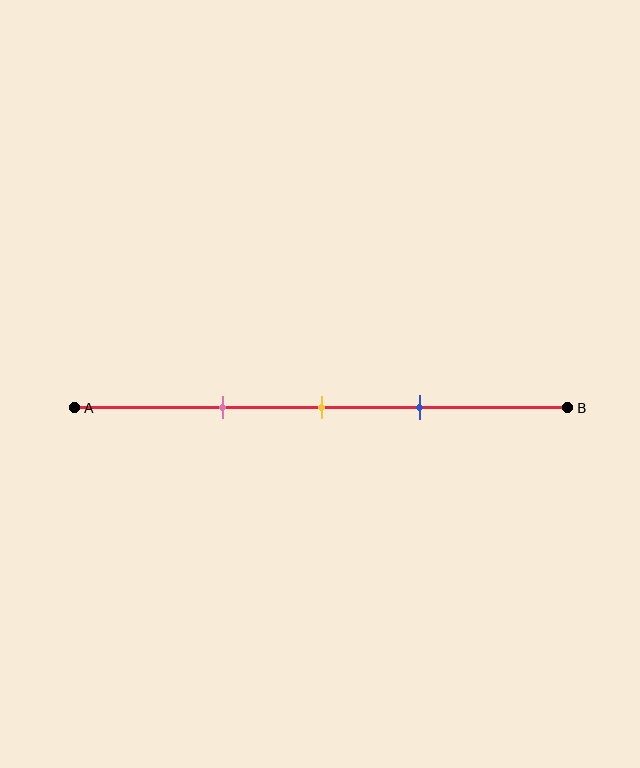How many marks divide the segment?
There are 3 marks dividing the segment.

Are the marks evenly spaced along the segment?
Yes, the marks are approximately evenly spaced.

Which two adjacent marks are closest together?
The yellow and blue marks are the closest adjacent pair.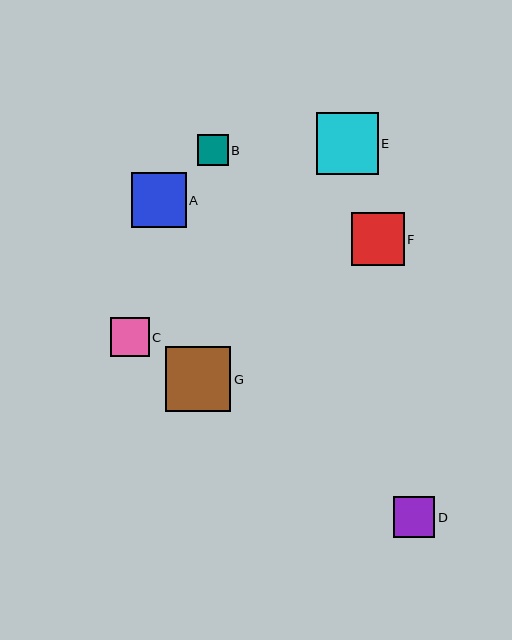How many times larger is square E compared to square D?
Square E is approximately 1.5 times the size of square D.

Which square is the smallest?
Square B is the smallest with a size of approximately 31 pixels.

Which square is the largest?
Square G is the largest with a size of approximately 65 pixels.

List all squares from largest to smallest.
From largest to smallest: G, E, A, F, D, C, B.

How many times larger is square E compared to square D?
Square E is approximately 1.5 times the size of square D.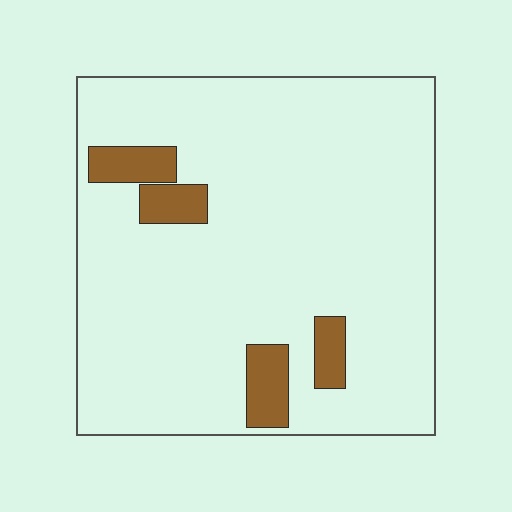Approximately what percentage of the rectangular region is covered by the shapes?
Approximately 10%.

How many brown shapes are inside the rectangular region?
4.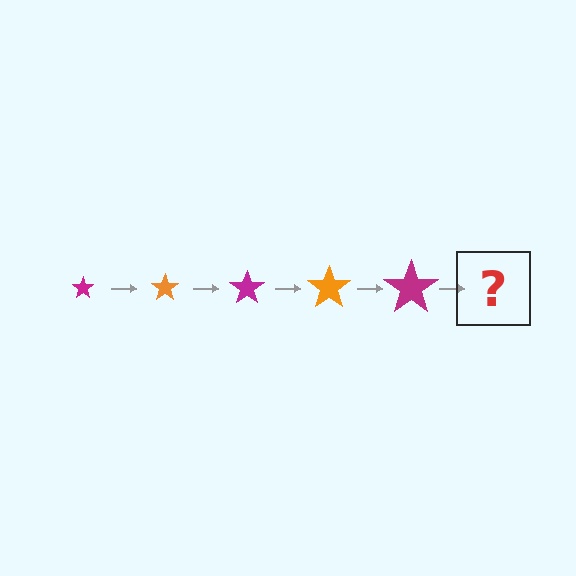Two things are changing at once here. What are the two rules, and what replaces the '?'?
The two rules are that the star grows larger each step and the color cycles through magenta and orange. The '?' should be an orange star, larger than the previous one.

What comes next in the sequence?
The next element should be an orange star, larger than the previous one.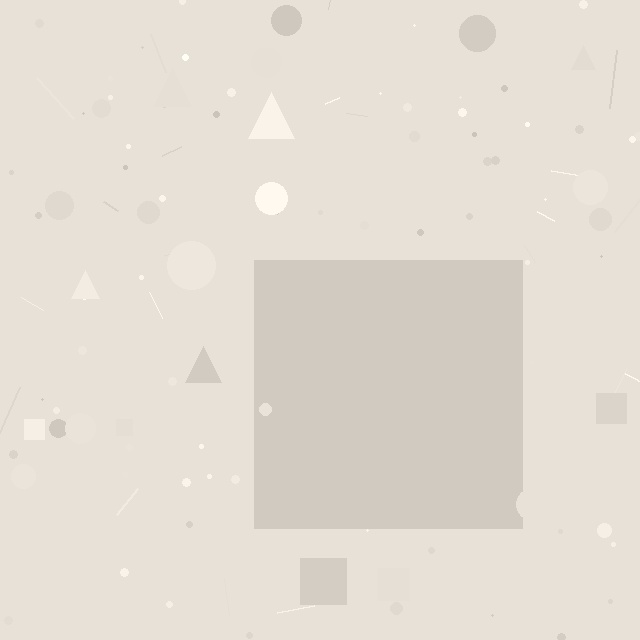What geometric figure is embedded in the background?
A square is embedded in the background.